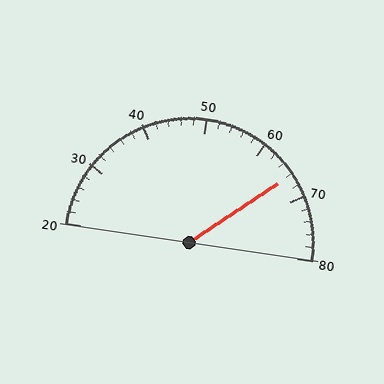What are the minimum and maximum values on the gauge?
The gauge ranges from 20 to 80.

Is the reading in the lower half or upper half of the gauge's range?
The reading is in the upper half of the range (20 to 80).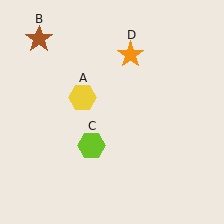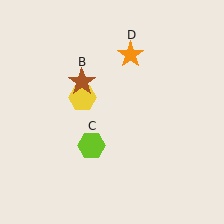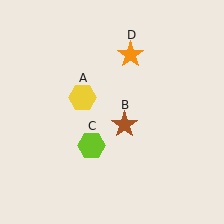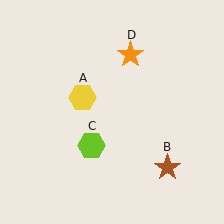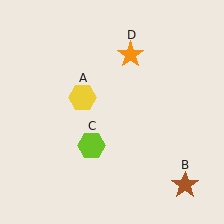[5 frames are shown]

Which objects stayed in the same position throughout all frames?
Yellow hexagon (object A) and lime hexagon (object C) and orange star (object D) remained stationary.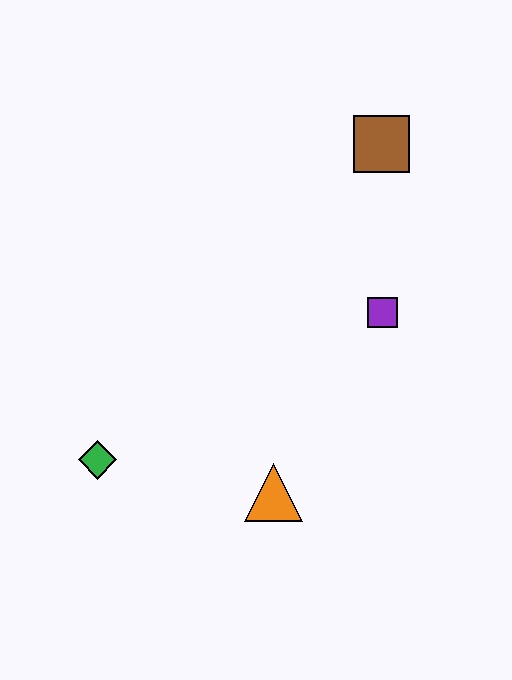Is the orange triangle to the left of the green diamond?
No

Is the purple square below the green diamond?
No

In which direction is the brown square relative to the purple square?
The brown square is above the purple square.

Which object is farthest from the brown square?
The green diamond is farthest from the brown square.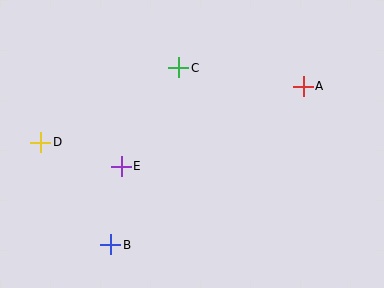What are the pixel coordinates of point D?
Point D is at (41, 142).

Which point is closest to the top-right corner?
Point A is closest to the top-right corner.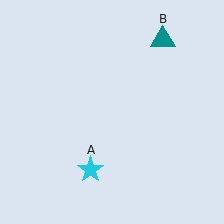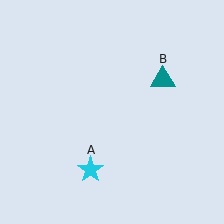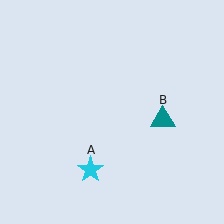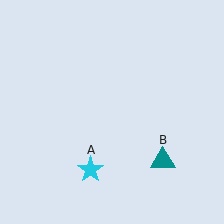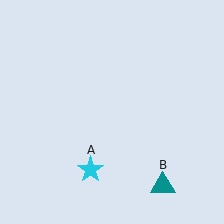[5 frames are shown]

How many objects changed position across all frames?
1 object changed position: teal triangle (object B).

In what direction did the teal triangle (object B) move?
The teal triangle (object B) moved down.